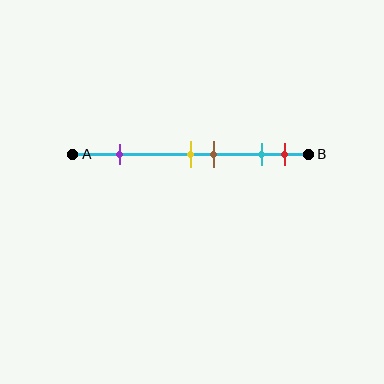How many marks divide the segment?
There are 5 marks dividing the segment.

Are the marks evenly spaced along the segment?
No, the marks are not evenly spaced.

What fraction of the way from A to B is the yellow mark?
The yellow mark is approximately 50% (0.5) of the way from A to B.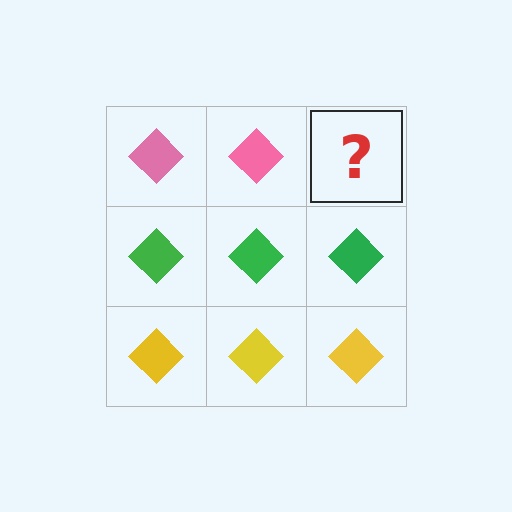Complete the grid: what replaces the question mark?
The question mark should be replaced with a pink diamond.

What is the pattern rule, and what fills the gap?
The rule is that each row has a consistent color. The gap should be filled with a pink diamond.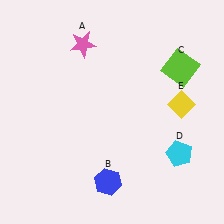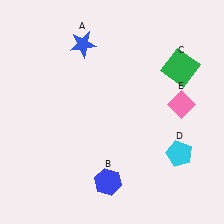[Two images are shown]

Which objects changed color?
A changed from pink to blue. C changed from lime to green. E changed from yellow to pink.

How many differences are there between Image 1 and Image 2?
There are 3 differences between the two images.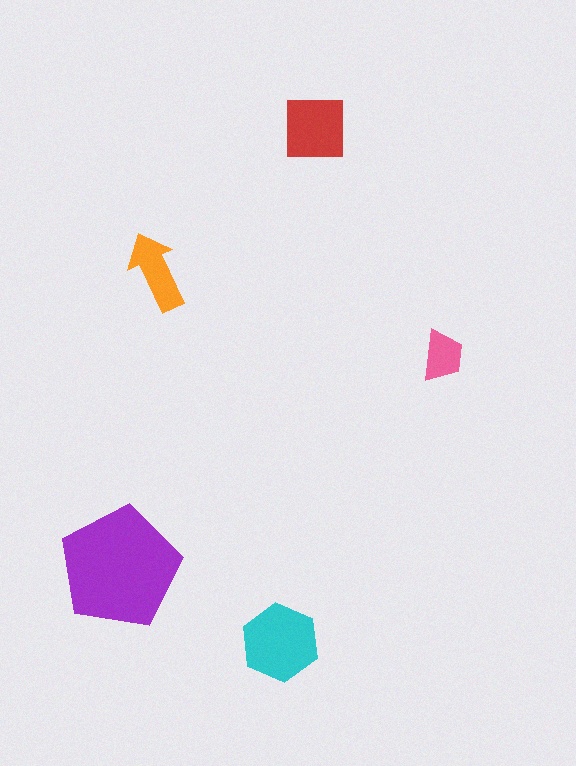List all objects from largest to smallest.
The purple pentagon, the cyan hexagon, the red square, the orange arrow, the pink trapezoid.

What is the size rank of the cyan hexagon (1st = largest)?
2nd.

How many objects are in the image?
There are 5 objects in the image.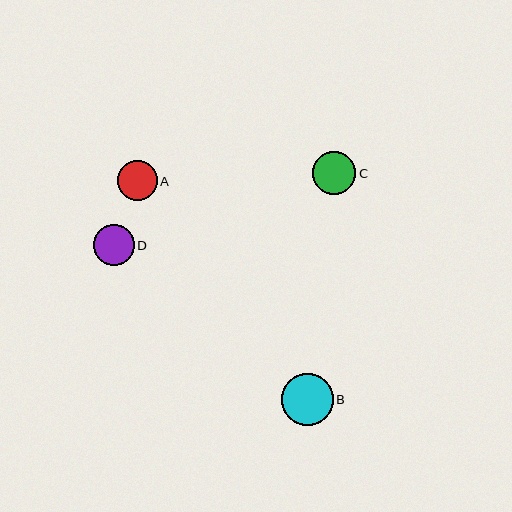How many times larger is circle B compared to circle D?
Circle B is approximately 1.3 times the size of circle D.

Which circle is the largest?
Circle B is the largest with a size of approximately 52 pixels.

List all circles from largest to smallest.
From largest to smallest: B, C, D, A.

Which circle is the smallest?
Circle A is the smallest with a size of approximately 40 pixels.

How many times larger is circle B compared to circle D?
Circle B is approximately 1.3 times the size of circle D.